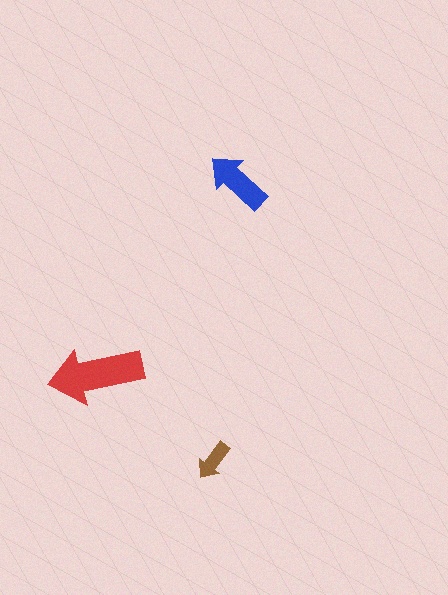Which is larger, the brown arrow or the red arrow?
The red one.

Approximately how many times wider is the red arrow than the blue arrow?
About 1.5 times wider.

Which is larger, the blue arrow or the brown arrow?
The blue one.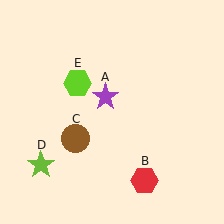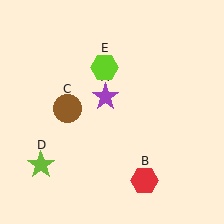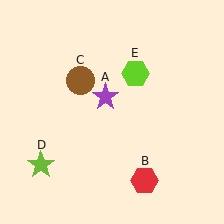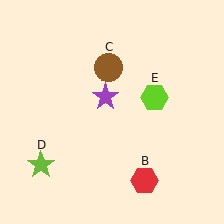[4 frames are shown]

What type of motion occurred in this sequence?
The brown circle (object C), lime hexagon (object E) rotated clockwise around the center of the scene.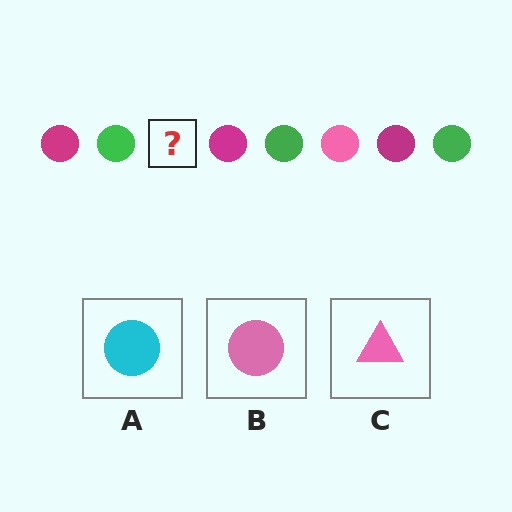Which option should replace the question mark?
Option B.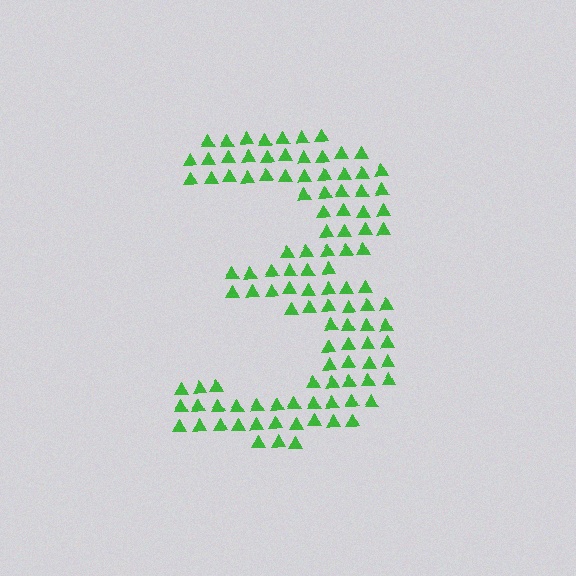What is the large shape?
The large shape is the digit 3.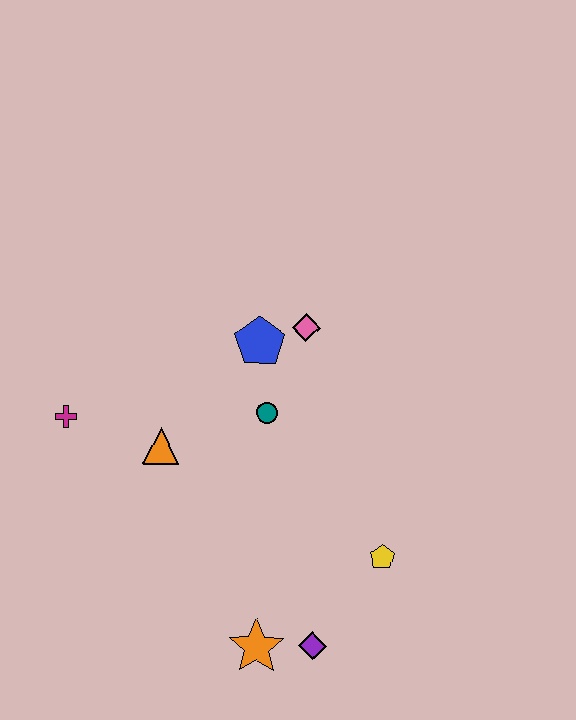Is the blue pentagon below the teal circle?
No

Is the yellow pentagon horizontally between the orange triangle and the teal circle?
No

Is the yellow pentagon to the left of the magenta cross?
No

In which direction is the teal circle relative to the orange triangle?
The teal circle is to the right of the orange triangle.